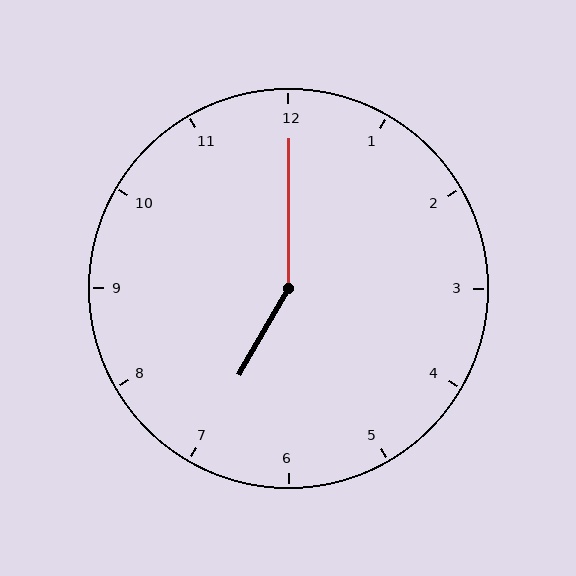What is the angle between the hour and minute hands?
Approximately 150 degrees.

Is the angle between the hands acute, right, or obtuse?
It is obtuse.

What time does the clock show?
7:00.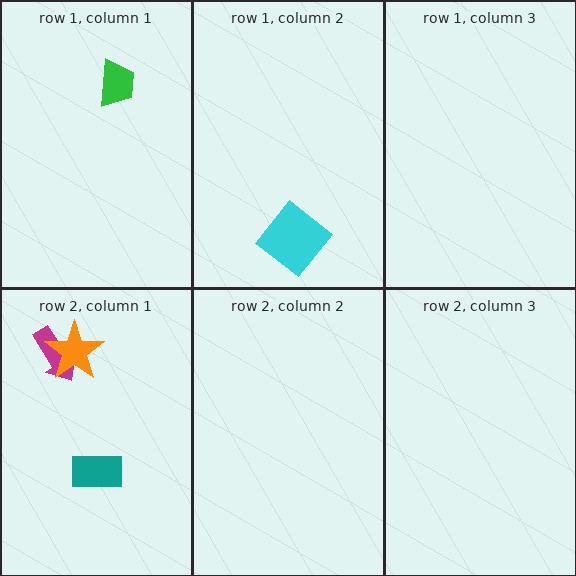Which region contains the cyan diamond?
The row 1, column 2 region.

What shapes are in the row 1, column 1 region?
The green trapezoid.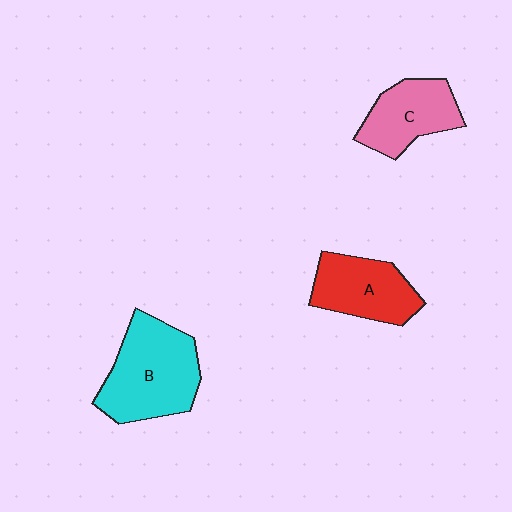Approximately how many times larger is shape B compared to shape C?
Approximately 1.5 times.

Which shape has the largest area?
Shape B (cyan).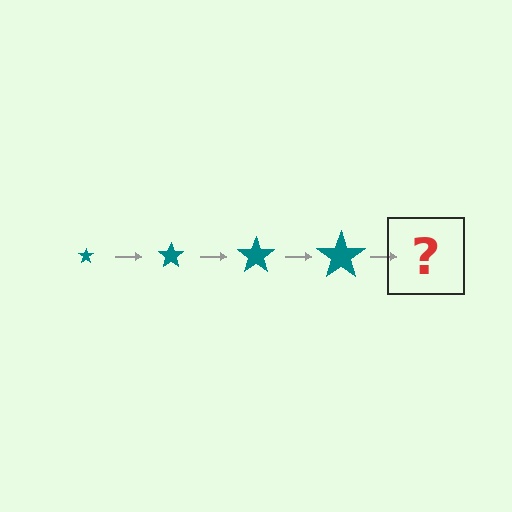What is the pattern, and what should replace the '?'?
The pattern is that the star gets progressively larger each step. The '?' should be a teal star, larger than the previous one.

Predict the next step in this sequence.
The next step is a teal star, larger than the previous one.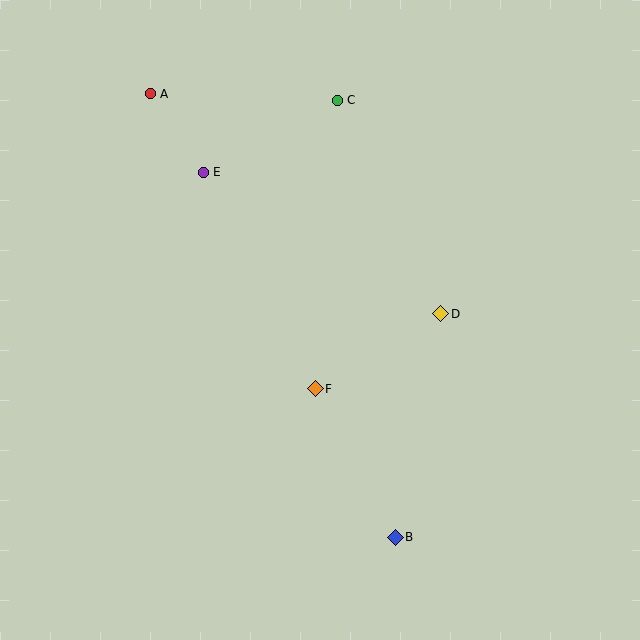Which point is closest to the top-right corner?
Point C is closest to the top-right corner.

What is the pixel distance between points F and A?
The distance between F and A is 338 pixels.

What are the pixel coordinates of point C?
Point C is at (337, 100).